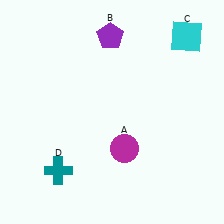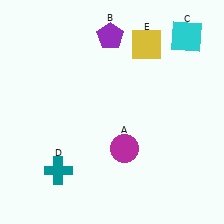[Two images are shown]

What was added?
A yellow square (E) was added in Image 2.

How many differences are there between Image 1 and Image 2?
There is 1 difference between the two images.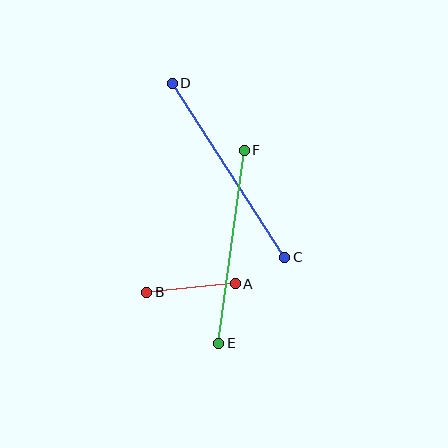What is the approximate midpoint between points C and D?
The midpoint is at approximately (229, 170) pixels.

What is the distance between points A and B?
The distance is approximately 89 pixels.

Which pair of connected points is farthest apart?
Points C and D are farthest apart.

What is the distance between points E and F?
The distance is approximately 195 pixels.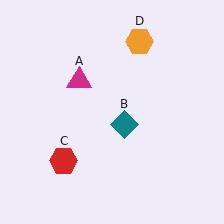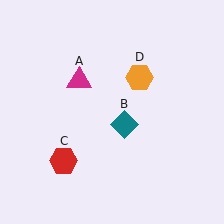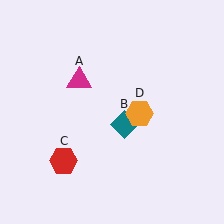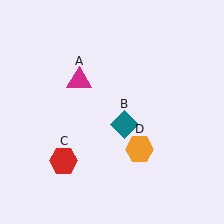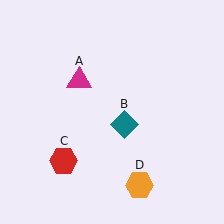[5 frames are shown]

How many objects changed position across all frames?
1 object changed position: orange hexagon (object D).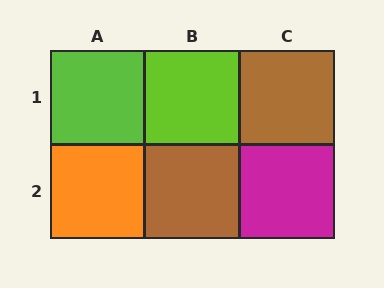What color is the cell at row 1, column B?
Lime.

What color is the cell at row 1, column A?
Lime.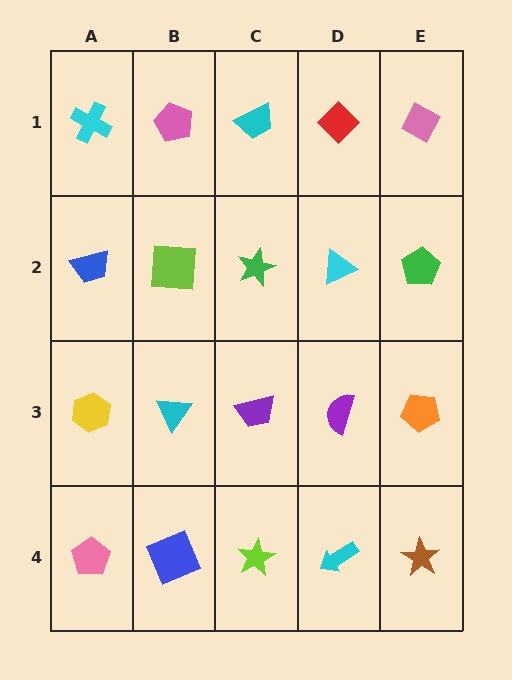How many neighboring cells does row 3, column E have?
3.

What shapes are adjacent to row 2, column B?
A pink pentagon (row 1, column B), a cyan triangle (row 3, column B), a blue trapezoid (row 2, column A), a green star (row 2, column C).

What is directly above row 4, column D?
A purple semicircle.